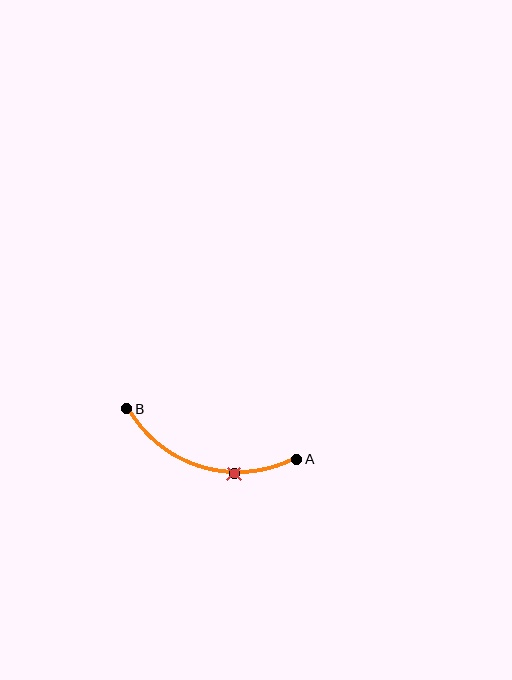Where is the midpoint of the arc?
The arc midpoint is the point on the curve farthest from the straight line joining A and B. It sits below that line.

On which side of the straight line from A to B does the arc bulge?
The arc bulges below the straight line connecting A and B.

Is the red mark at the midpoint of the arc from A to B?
No. The red mark lies on the arc but is closer to endpoint A. The arc midpoint would be at the point on the curve equidistant along the arc from both A and B.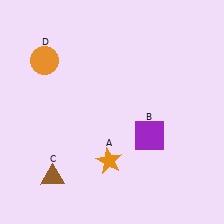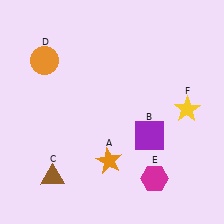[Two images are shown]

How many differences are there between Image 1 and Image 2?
There are 2 differences between the two images.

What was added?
A magenta hexagon (E), a yellow star (F) were added in Image 2.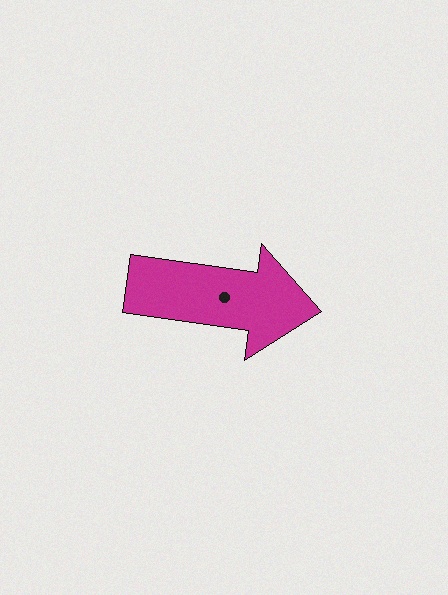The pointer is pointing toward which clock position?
Roughly 3 o'clock.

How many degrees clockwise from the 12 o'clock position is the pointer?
Approximately 98 degrees.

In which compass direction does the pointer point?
East.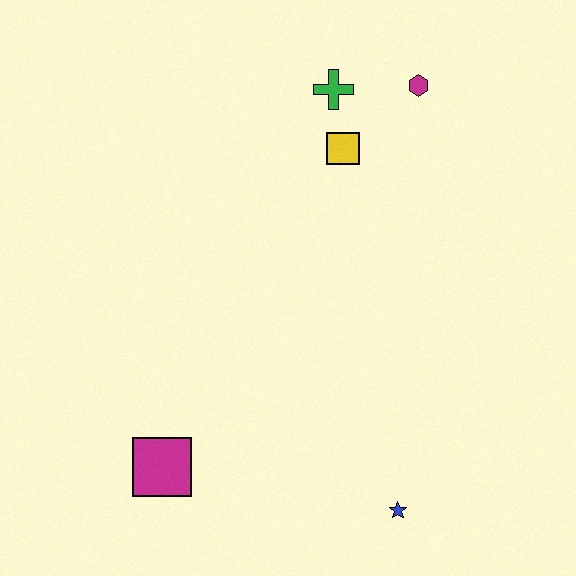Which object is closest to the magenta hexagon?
The green cross is closest to the magenta hexagon.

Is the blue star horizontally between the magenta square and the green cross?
No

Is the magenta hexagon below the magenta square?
No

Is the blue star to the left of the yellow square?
No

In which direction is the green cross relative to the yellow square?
The green cross is above the yellow square.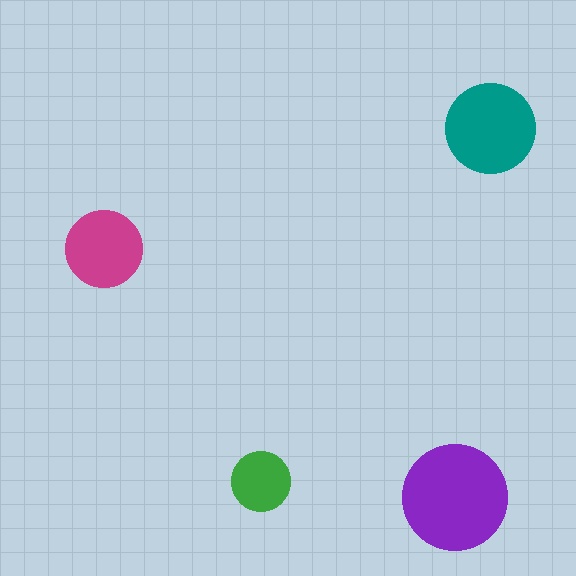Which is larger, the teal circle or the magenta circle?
The teal one.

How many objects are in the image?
There are 4 objects in the image.